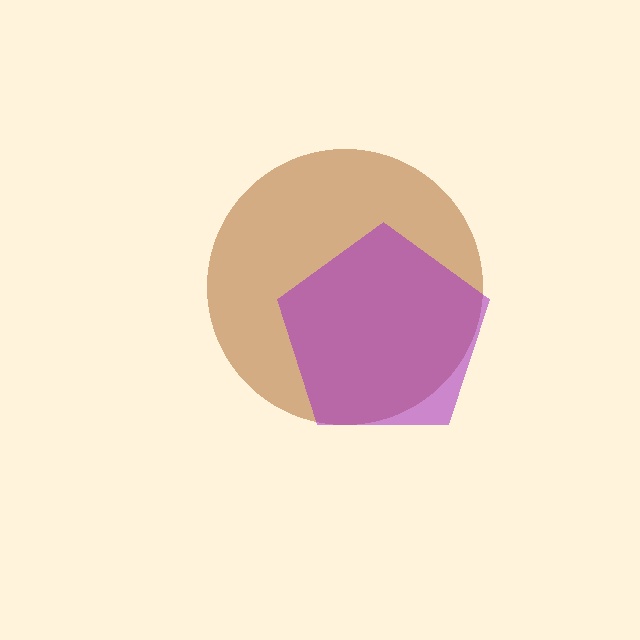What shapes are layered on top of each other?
The layered shapes are: a brown circle, a purple pentagon.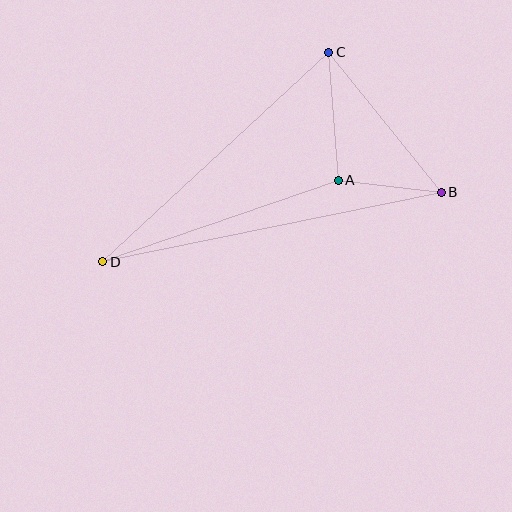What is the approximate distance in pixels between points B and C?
The distance between B and C is approximately 179 pixels.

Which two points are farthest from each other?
Points B and D are farthest from each other.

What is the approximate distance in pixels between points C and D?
The distance between C and D is approximately 308 pixels.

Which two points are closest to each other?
Points A and B are closest to each other.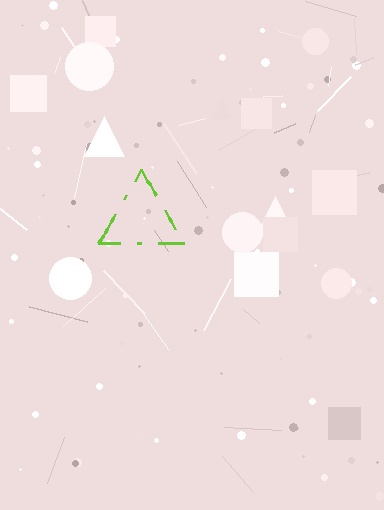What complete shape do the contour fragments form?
The contour fragments form a triangle.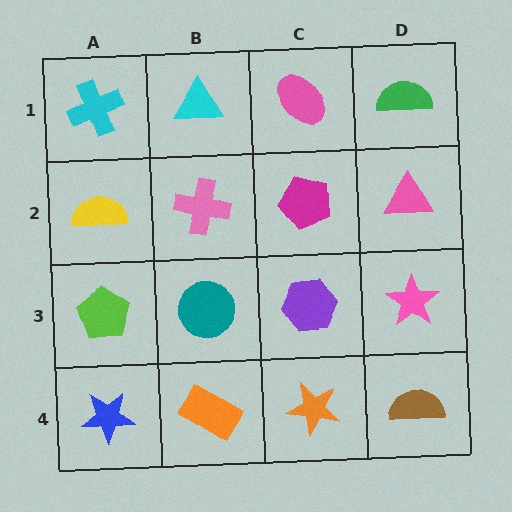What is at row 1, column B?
A cyan triangle.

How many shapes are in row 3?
4 shapes.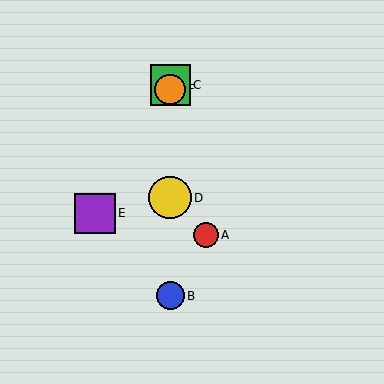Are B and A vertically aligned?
No, B is at x≈170 and A is at x≈206.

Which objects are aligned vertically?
Objects B, C, D, F are aligned vertically.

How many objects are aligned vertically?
4 objects (B, C, D, F) are aligned vertically.